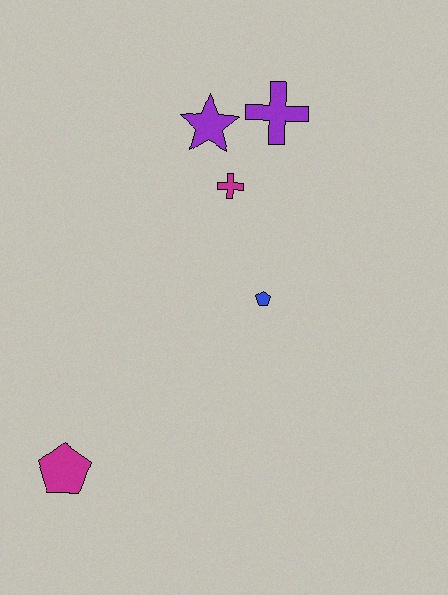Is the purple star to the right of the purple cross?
No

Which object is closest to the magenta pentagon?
The blue pentagon is closest to the magenta pentagon.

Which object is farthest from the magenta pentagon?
The purple cross is farthest from the magenta pentagon.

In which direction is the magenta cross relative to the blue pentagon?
The magenta cross is above the blue pentagon.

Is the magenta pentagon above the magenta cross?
No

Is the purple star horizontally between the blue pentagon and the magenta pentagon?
Yes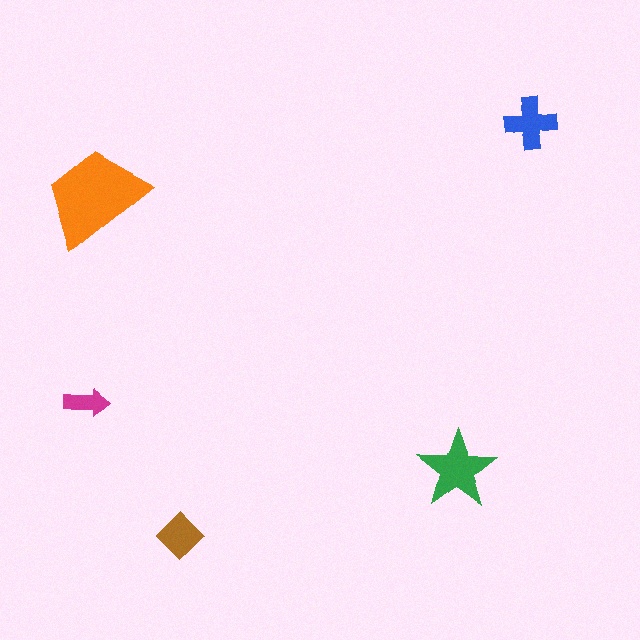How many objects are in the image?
There are 5 objects in the image.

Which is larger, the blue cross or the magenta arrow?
The blue cross.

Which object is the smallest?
The magenta arrow.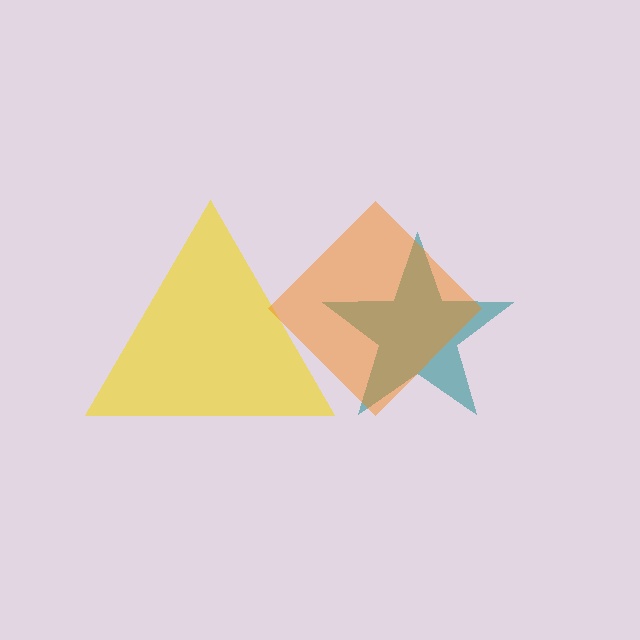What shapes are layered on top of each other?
The layered shapes are: a yellow triangle, a teal star, an orange diamond.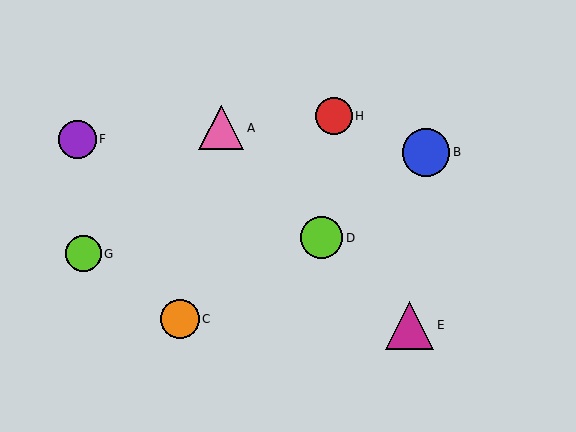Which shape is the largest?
The magenta triangle (labeled E) is the largest.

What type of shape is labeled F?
Shape F is a purple circle.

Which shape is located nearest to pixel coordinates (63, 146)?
The purple circle (labeled F) at (78, 139) is nearest to that location.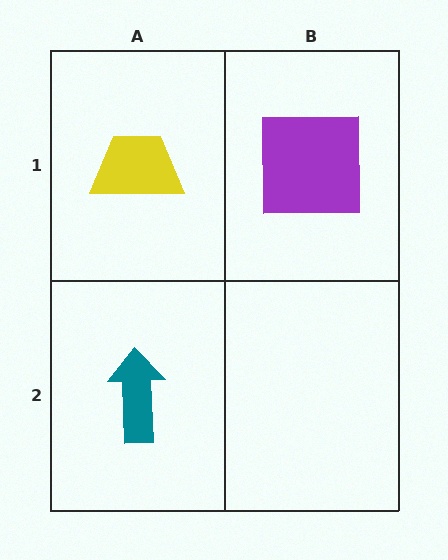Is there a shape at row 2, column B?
No, that cell is empty.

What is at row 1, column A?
A yellow trapezoid.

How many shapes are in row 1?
2 shapes.